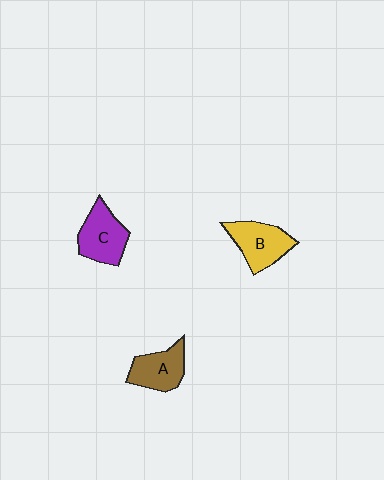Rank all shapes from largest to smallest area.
From largest to smallest: B (yellow), C (purple), A (brown).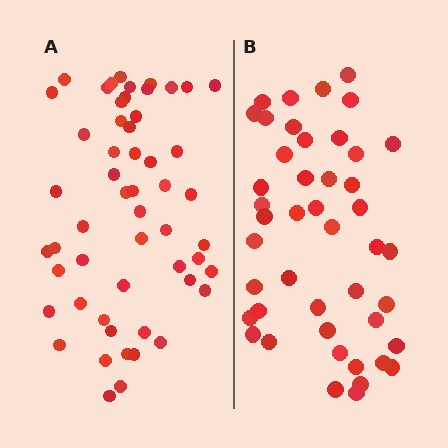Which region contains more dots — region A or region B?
Region A (the left region) has more dots.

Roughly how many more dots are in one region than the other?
Region A has roughly 8 or so more dots than region B.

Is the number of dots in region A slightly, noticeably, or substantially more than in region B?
Region A has only slightly more — the two regions are fairly close. The ratio is roughly 1.2 to 1.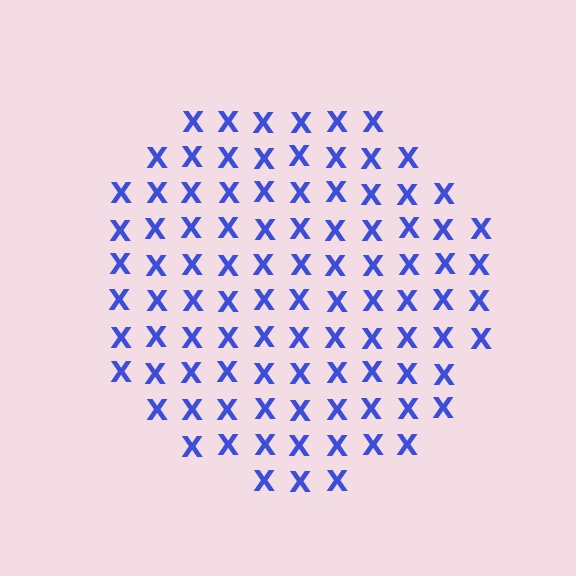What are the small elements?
The small elements are letter X's.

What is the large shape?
The large shape is a circle.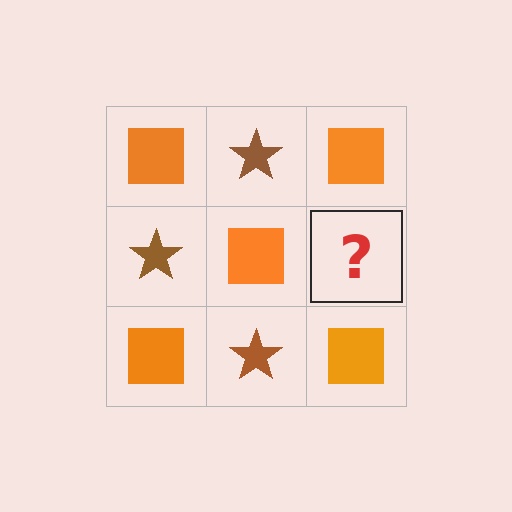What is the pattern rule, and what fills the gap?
The rule is that it alternates orange square and brown star in a checkerboard pattern. The gap should be filled with a brown star.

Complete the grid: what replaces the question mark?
The question mark should be replaced with a brown star.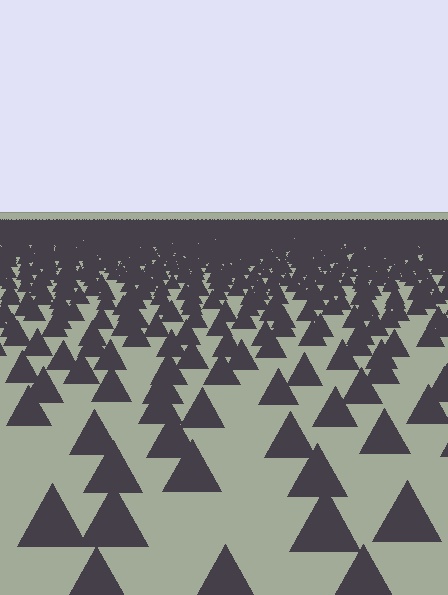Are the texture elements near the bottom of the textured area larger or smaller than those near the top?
Larger. Near the bottom, elements are closer to the viewer and appear at a bigger on-screen size.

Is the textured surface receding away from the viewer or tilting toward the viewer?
The surface is receding away from the viewer. Texture elements get smaller and denser toward the top.